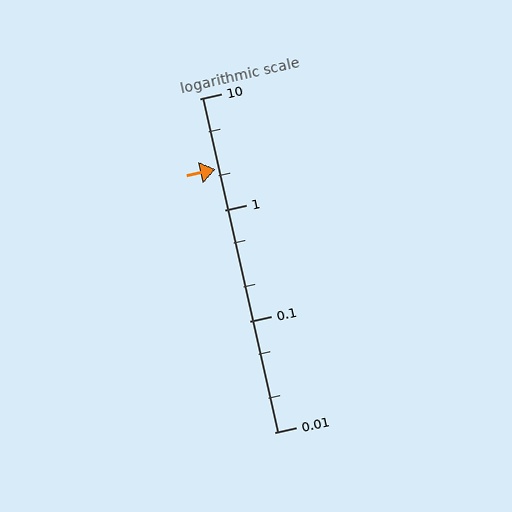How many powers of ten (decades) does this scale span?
The scale spans 3 decades, from 0.01 to 10.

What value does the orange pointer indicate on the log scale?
The pointer indicates approximately 2.3.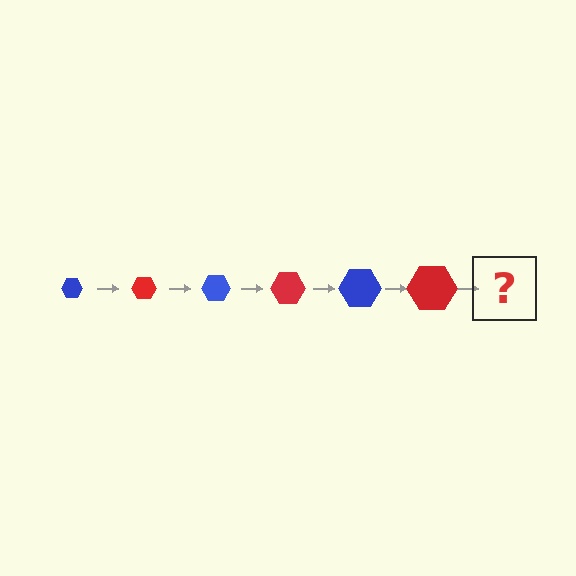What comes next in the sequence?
The next element should be a blue hexagon, larger than the previous one.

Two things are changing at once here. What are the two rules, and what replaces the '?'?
The two rules are that the hexagon grows larger each step and the color cycles through blue and red. The '?' should be a blue hexagon, larger than the previous one.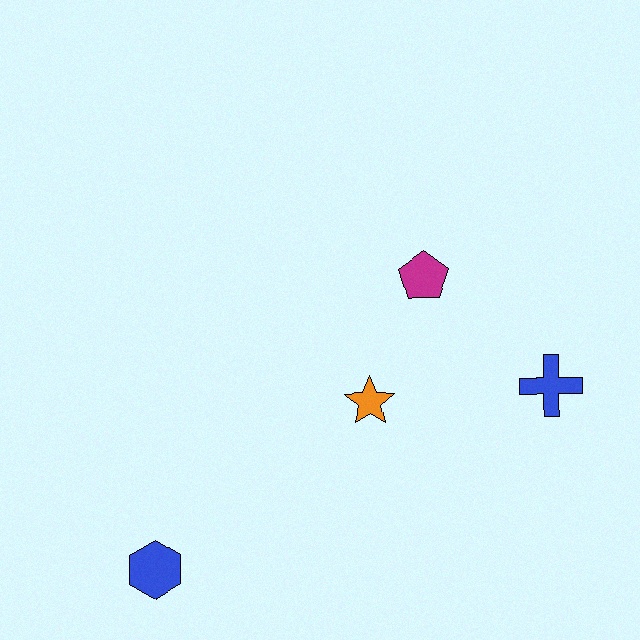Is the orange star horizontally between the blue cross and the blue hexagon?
Yes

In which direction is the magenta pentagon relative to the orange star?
The magenta pentagon is above the orange star.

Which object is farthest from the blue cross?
The blue hexagon is farthest from the blue cross.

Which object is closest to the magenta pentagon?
The orange star is closest to the magenta pentagon.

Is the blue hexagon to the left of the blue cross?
Yes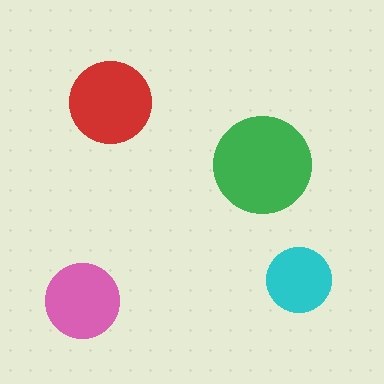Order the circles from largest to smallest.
the green one, the red one, the pink one, the cyan one.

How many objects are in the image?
There are 4 objects in the image.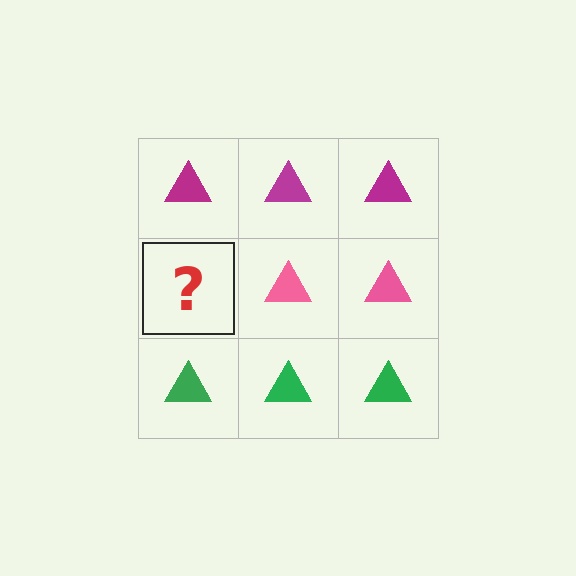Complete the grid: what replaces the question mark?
The question mark should be replaced with a pink triangle.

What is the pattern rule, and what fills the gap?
The rule is that each row has a consistent color. The gap should be filled with a pink triangle.